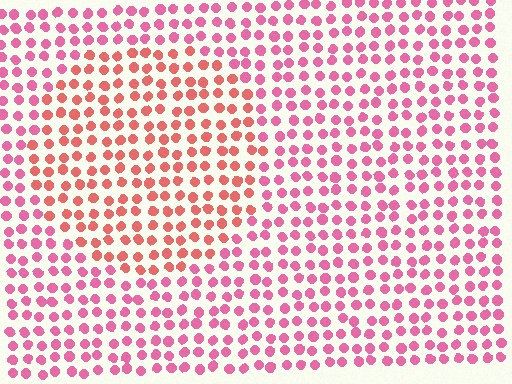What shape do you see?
I see a circle.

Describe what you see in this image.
The image is filled with small pink elements in a uniform arrangement. A circle-shaped region is visible where the elements are tinted to a slightly different hue, forming a subtle color boundary.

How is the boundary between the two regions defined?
The boundary is defined purely by a slight shift in hue (about 29 degrees). Spacing, size, and orientation are identical on both sides.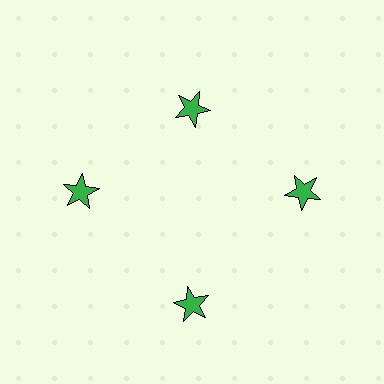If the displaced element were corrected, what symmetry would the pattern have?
It would have 4-fold rotational symmetry — the pattern would map onto itself every 90 degrees.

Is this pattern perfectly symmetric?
No. The 4 green stars are arranged in a ring, but one element near the 12 o'clock position is pulled inward toward the center, breaking the 4-fold rotational symmetry.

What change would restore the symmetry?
The symmetry would be restored by moving it outward, back onto the ring so that all 4 stars sit at equal angles and equal distance from the center.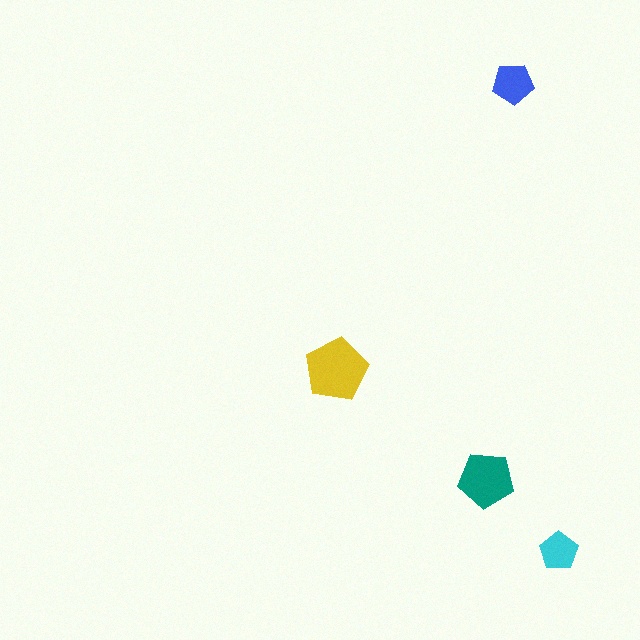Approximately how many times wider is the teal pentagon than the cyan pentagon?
About 1.5 times wider.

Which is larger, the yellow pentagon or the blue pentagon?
The yellow one.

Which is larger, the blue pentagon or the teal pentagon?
The teal one.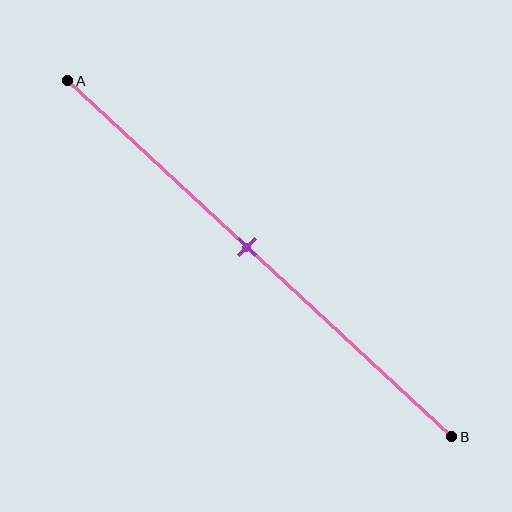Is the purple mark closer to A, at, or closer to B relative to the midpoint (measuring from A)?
The purple mark is closer to point A than the midpoint of segment AB.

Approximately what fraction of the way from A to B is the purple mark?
The purple mark is approximately 45% of the way from A to B.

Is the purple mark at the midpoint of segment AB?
No, the mark is at about 45% from A, not at the 50% midpoint.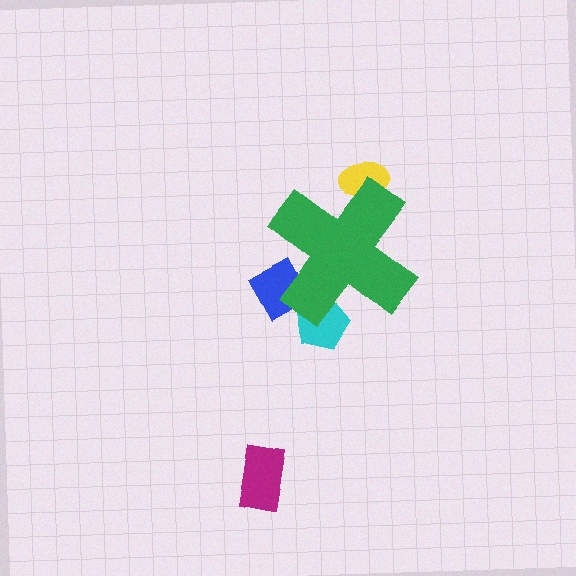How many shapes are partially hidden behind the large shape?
3 shapes are partially hidden.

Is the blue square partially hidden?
Yes, the blue square is partially hidden behind the green cross.